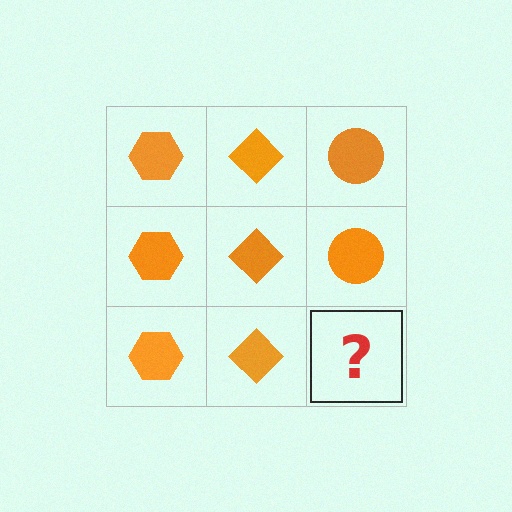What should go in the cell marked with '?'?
The missing cell should contain an orange circle.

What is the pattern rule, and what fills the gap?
The rule is that each column has a consistent shape. The gap should be filled with an orange circle.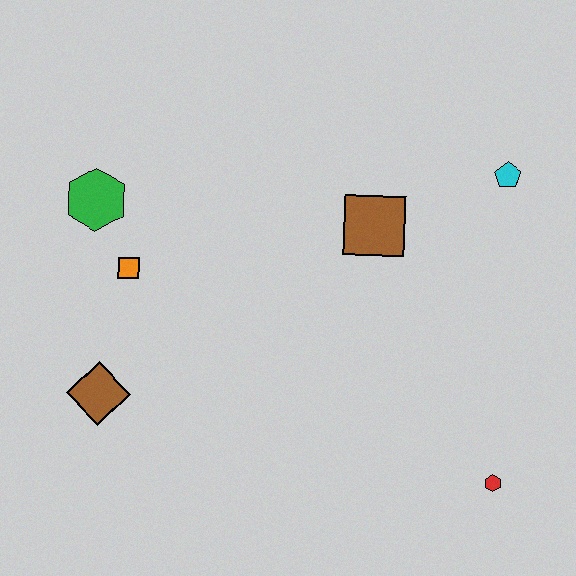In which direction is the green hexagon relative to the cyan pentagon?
The green hexagon is to the left of the cyan pentagon.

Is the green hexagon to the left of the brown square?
Yes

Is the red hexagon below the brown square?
Yes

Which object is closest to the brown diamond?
The orange square is closest to the brown diamond.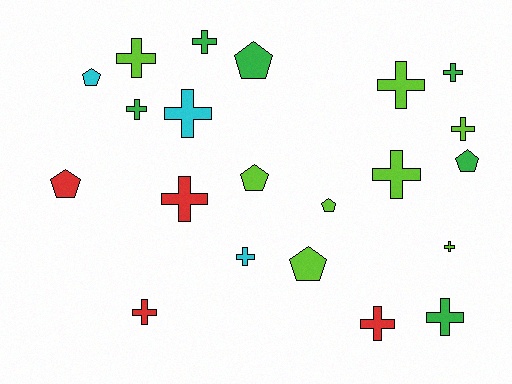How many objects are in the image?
There are 21 objects.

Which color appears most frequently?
Lime, with 8 objects.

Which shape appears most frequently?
Cross, with 14 objects.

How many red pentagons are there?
There is 1 red pentagon.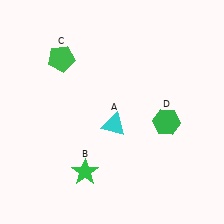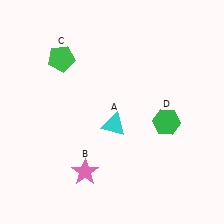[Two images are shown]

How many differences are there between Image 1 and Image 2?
There is 1 difference between the two images.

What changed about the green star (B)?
In Image 1, B is green. In Image 2, it changed to pink.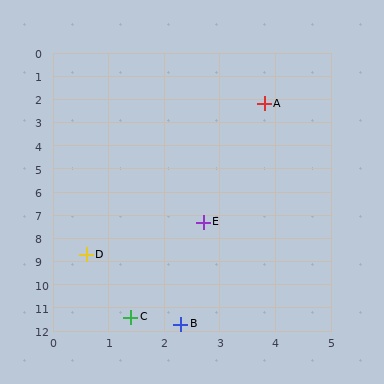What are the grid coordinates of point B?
Point B is at approximately (2.3, 11.7).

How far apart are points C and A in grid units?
Points C and A are about 9.5 grid units apart.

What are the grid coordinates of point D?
Point D is at approximately (0.6, 8.7).